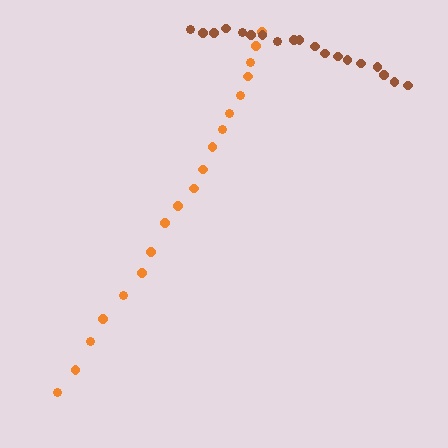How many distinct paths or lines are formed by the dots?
There are 2 distinct paths.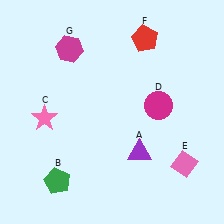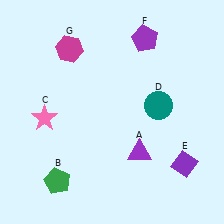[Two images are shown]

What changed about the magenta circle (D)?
In Image 1, D is magenta. In Image 2, it changed to teal.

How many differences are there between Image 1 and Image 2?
There are 3 differences between the two images.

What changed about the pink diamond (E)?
In Image 1, E is pink. In Image 2, it changed to purple.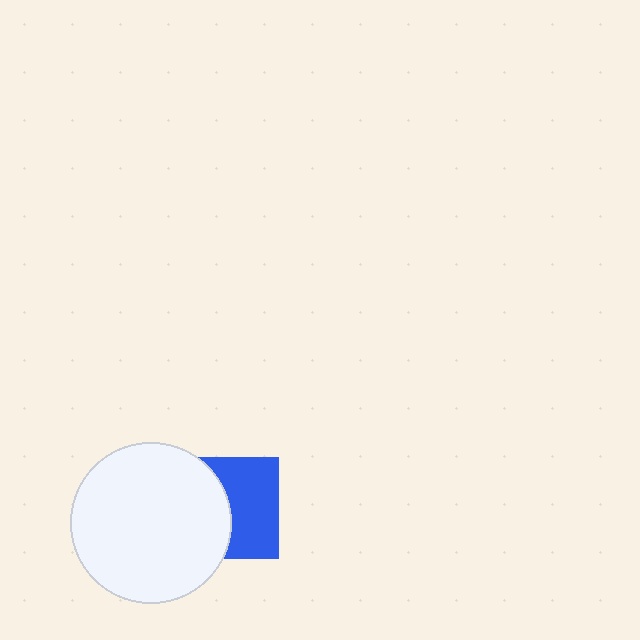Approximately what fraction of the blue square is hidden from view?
Roughly 46% of the blue square is hidden behind the white circle.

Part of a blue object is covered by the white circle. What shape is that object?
It is a square.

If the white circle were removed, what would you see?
You would see the complete blue square.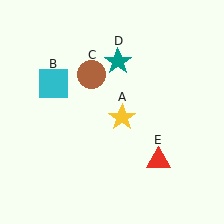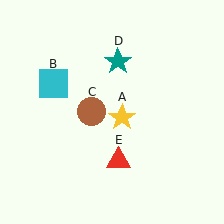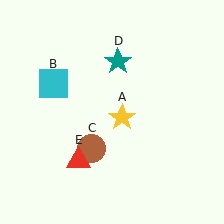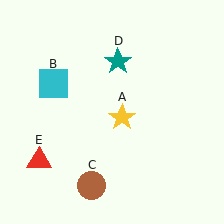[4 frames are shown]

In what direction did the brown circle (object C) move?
The brown circle (object C) moved down.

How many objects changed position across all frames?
2 objects changed position: brown circle (object C), red triangle (object E).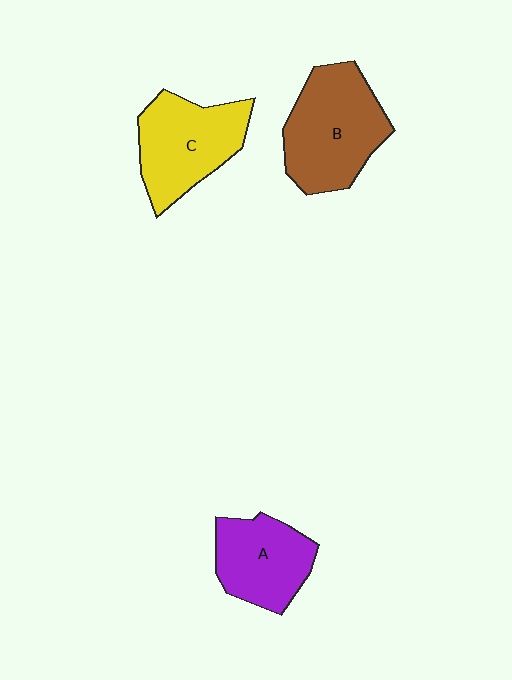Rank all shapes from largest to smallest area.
From largest to smallest: B (brown), C (yellow), A (purple).